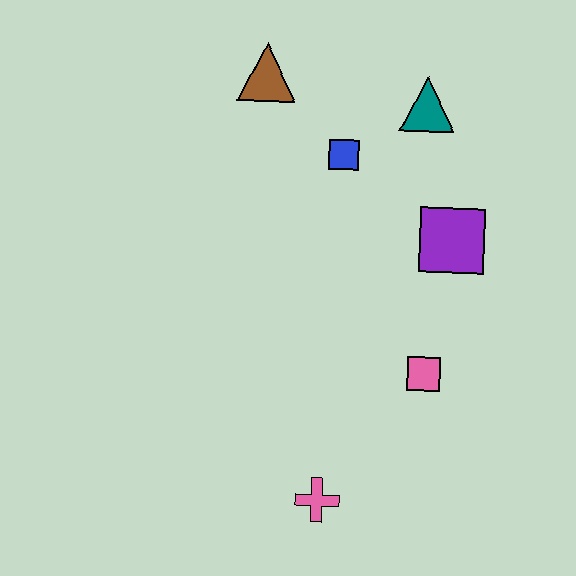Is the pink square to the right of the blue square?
Yes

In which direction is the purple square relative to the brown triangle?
The purple square is to the right of the brown triangle.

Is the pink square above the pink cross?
Yes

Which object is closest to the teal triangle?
The blue square is closest to the teal triangle.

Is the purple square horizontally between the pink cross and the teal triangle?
No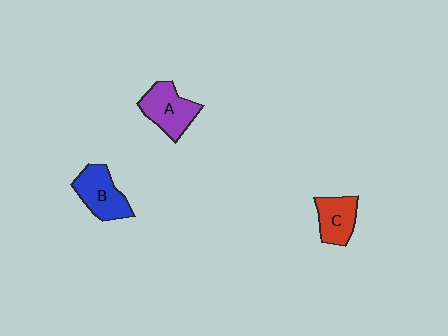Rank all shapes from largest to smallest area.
From largest to smallest: A (purple), B (blue), C (red).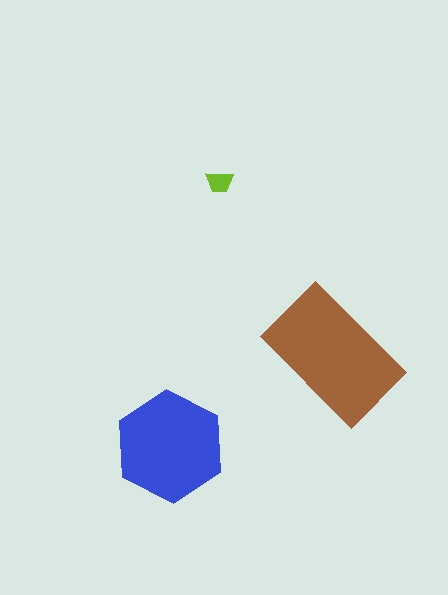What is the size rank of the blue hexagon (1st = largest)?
2nd.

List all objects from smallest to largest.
The lime trapezoid, the blue hexagon, the brown rectangle.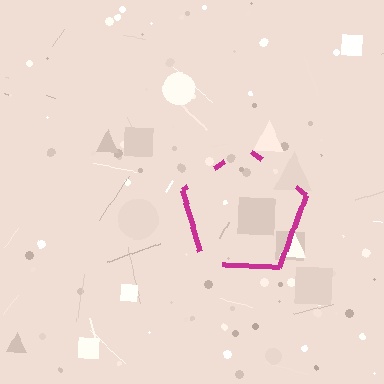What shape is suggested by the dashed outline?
The dashed outline suggests a pentagon.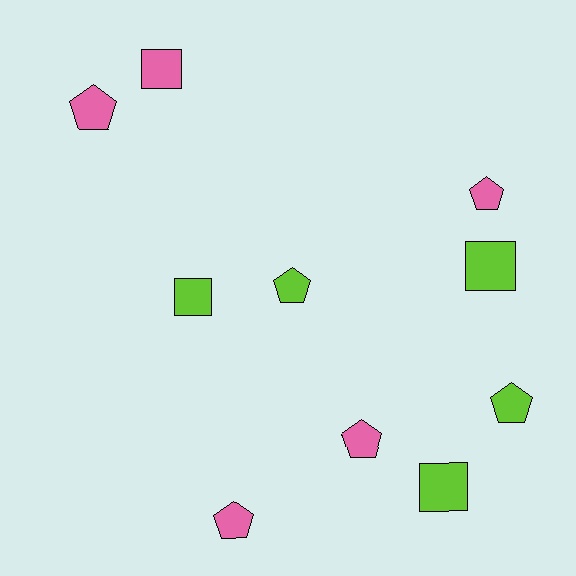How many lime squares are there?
There are 3 lime squares.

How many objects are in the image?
There are 10 objects.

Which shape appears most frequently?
Pentagon, with 6 objects.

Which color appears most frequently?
Pink, with 5 objects.